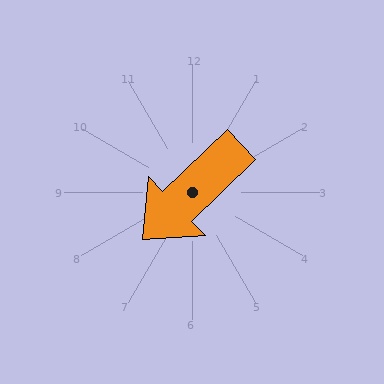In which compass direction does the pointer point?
Southwest.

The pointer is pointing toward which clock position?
Roughly 8 o'clock.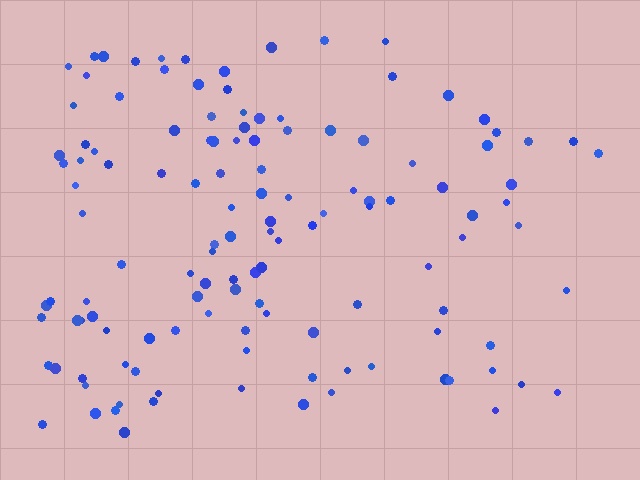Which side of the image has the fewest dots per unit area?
The right.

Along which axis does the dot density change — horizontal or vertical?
Horizontal.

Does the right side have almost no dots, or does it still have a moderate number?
Still a moderate number, just noticeably fewer than the left.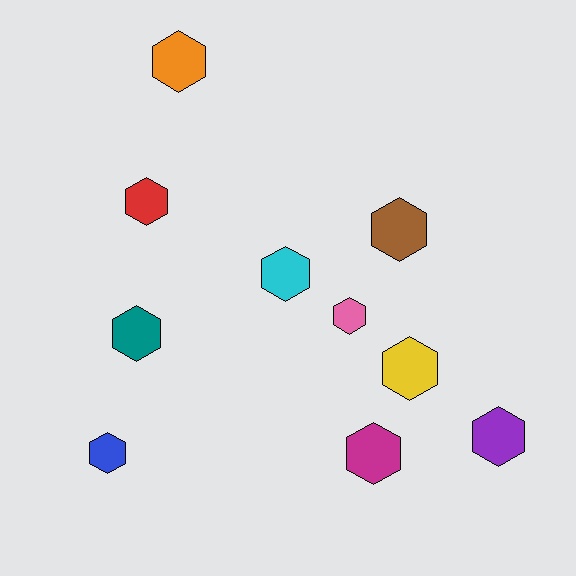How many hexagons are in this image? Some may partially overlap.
There are 10 hexagons.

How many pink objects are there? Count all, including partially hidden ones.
There is 1 pink object.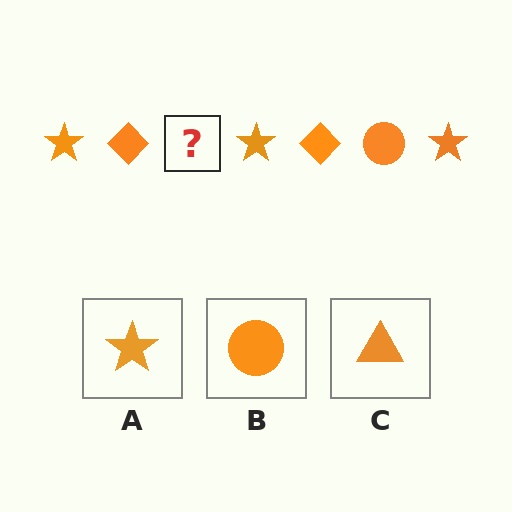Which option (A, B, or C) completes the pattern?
B.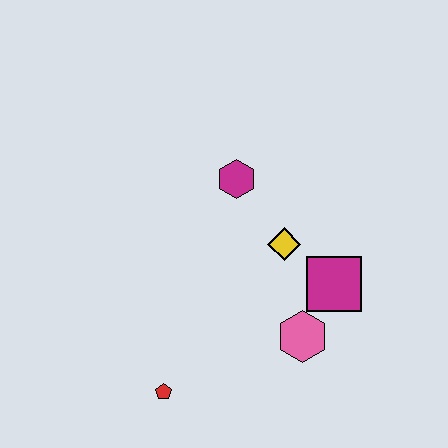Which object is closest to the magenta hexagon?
The yellow diamond is closest to the magenta hexagon.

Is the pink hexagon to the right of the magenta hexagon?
Yes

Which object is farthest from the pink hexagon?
The magenta hexagon is farthest from the pink hexagon.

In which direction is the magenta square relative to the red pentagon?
The magenta square is to the right of the red pentagon.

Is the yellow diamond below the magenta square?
No